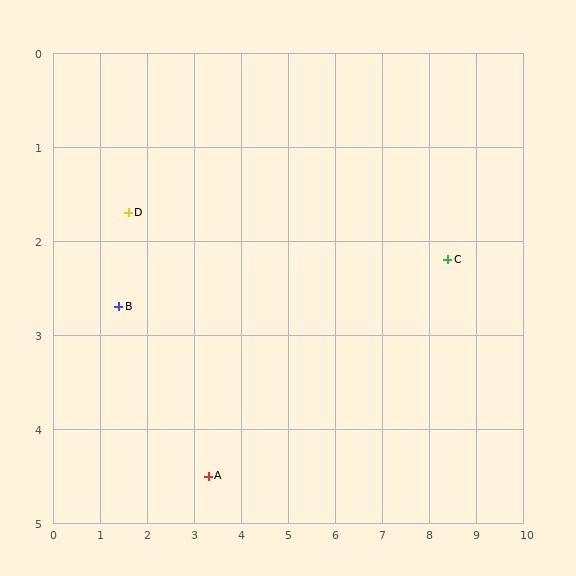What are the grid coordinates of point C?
Point C is at approximately (8.4, 2.2).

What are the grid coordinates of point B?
Point B is at approximately (1.4, 2.7).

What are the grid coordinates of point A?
Point A is at approximately (3.3, 4.5).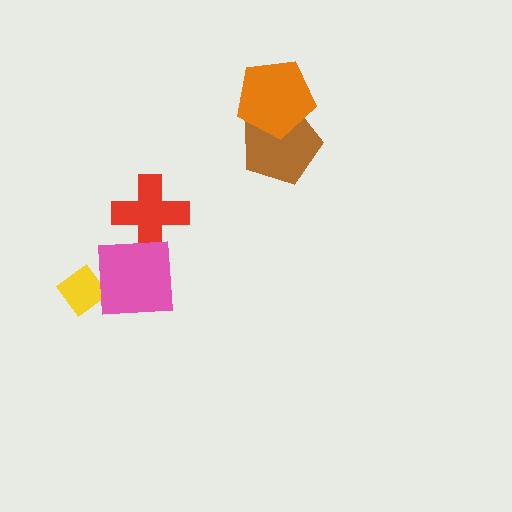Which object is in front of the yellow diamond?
The pink square is in front of the yellow diamond.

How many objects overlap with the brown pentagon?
1 object overlaps with the brown pentagon.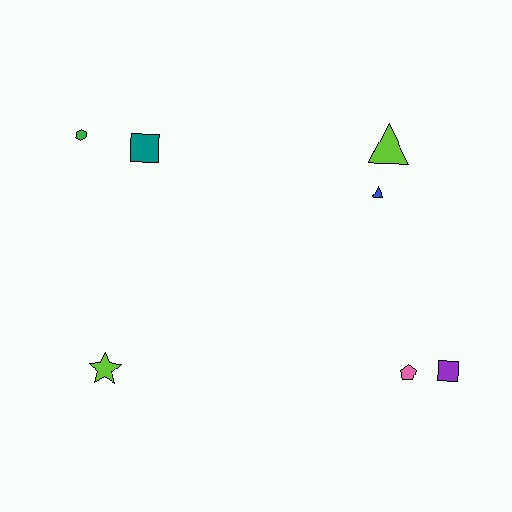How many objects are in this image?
There are 7 objects.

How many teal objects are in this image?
There is 1 teal object.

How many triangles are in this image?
There are 2 triangles.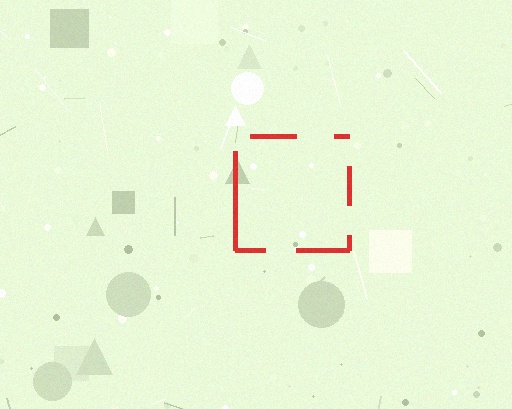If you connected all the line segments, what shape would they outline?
They would outline a square.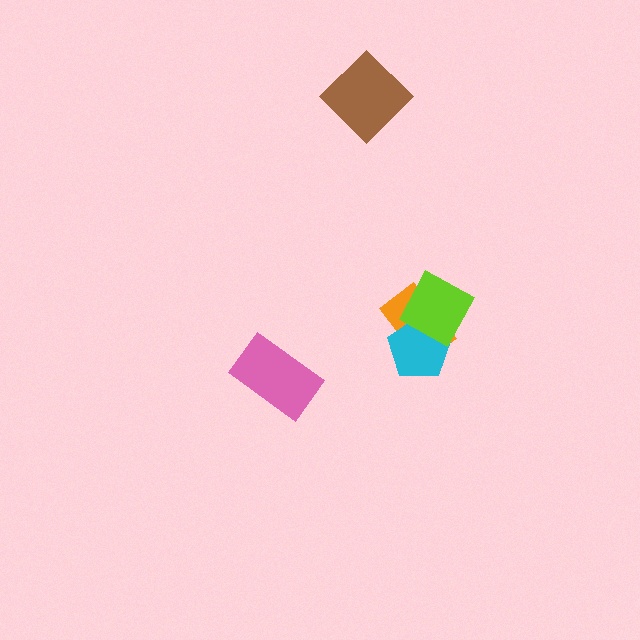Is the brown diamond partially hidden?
No, no other shape covers it.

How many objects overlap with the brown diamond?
0 objects overlap with the brown diamond.